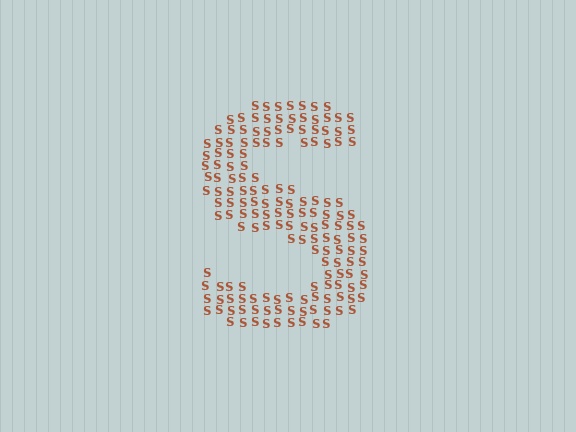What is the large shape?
The large shape is the letter S.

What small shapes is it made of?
It is made of small letter S's.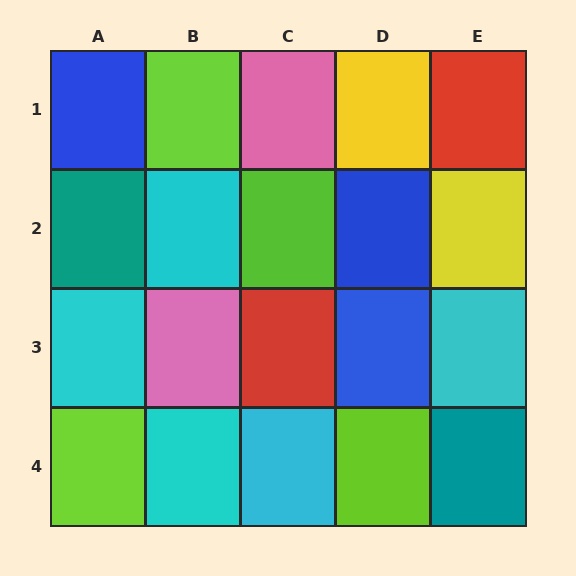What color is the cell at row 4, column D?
Lime.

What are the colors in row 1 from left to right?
Blue, lime, pink, yellow, red.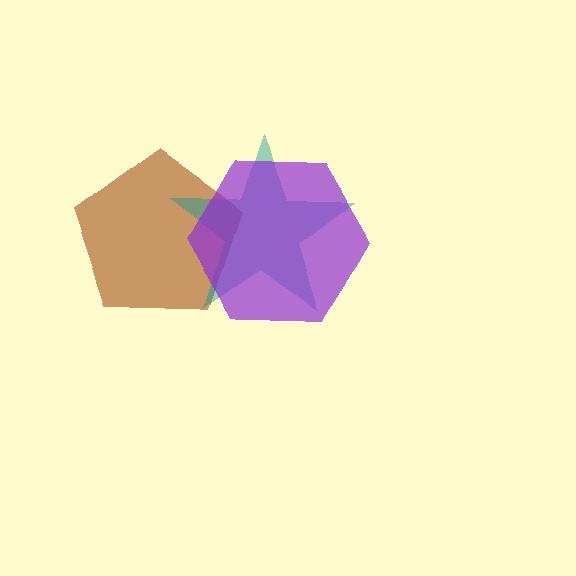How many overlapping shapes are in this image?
There are 3 overlapping shapes in the image.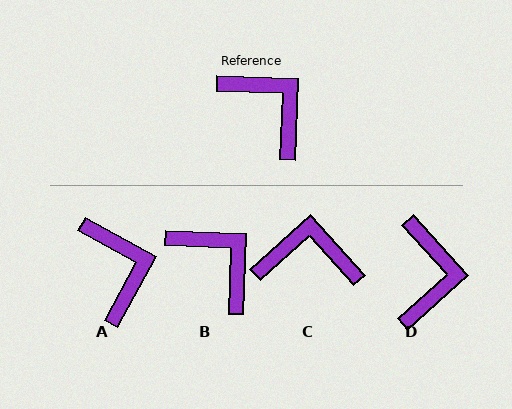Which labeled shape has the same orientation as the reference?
B.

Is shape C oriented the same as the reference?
No, it is off by about 44 degrees.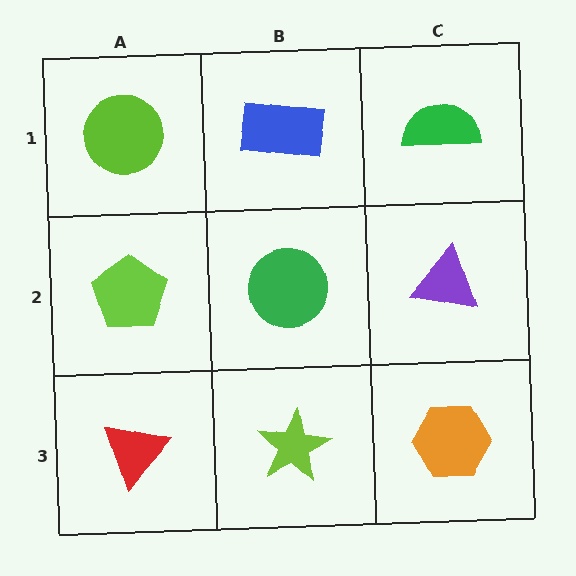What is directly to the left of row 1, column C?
A blue rectangle.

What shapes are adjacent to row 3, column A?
A lime pentagon (row 2, column A), a lime star (row 3, column B).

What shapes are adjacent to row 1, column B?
A green circle (row 2, column B), a lime circle (row 1, column A), a green semicircle (row 1, column C).